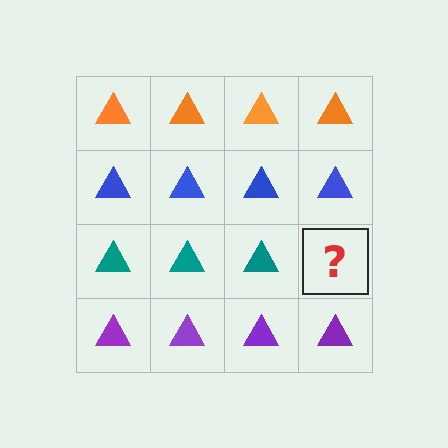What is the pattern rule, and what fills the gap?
The rule is that each row has a consistent color. The gap should be filled with a teal triangle.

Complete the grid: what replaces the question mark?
The question mark should be replaced with a teal triangle.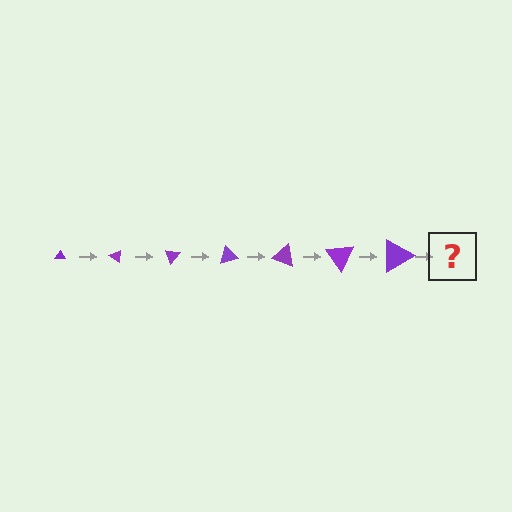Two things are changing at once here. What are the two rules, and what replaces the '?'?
The two rules are that the triangle grows larger each step and it rotates 35 degrees each step. The '?' should be a triangle, larger than the previous one and rotated 245 degrees from the start.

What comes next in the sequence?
The next element should be a triangle, larger than the previous one and rotated 245 degrees from the start.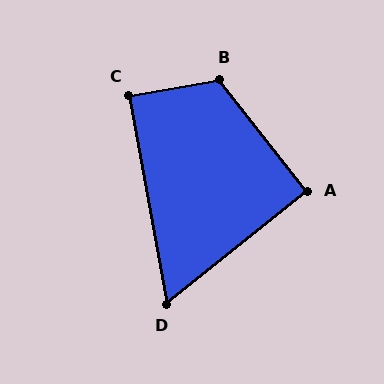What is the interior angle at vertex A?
Approximately 90 degrees (approximately right).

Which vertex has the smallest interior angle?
D, at approximately 62 degrees.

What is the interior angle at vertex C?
Approximately 90 degrees (approximately right).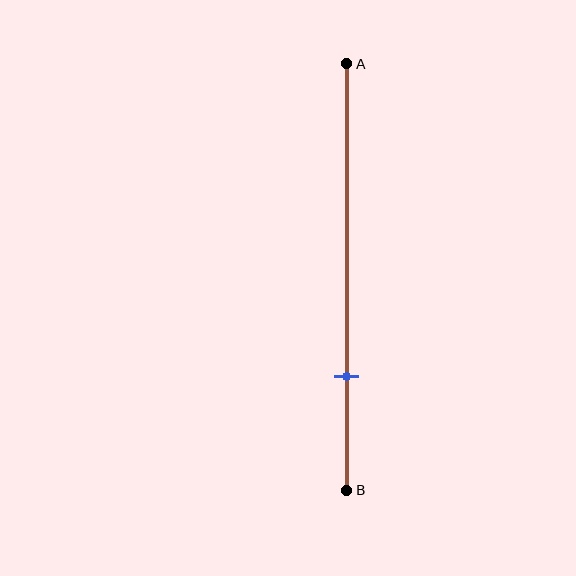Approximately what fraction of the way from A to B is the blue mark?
The blue mark is approximately 75% of the way from A to B.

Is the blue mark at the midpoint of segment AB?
No, the mark is at about 75% from A, not at the 50% midpoint.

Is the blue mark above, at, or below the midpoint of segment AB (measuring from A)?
The blue mark is below the midpoint of segment AB.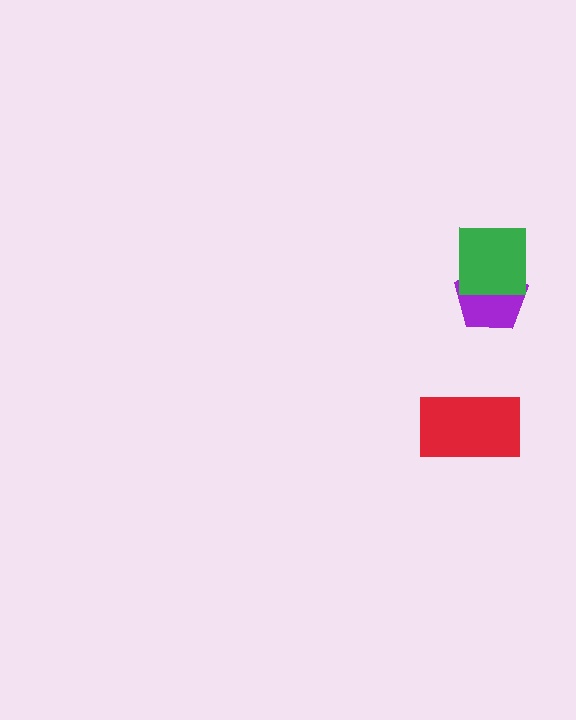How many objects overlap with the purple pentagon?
1 object overlaps with the purple pentagon.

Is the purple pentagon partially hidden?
Yes, it is partially covered by another shape.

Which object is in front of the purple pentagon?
The green square is in front of the purple pentagon.